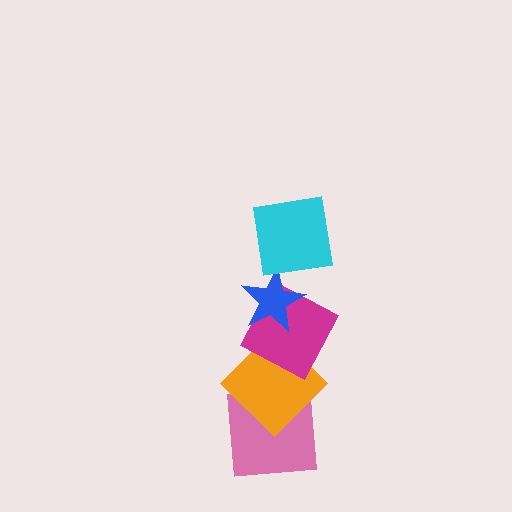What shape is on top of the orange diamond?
The magenta square is on top of the orange diamond.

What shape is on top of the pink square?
The orange diamond is on top of the pink square.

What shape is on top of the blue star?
The cyan square is on top of the blue star.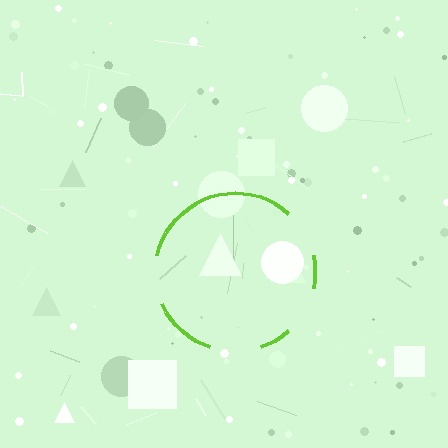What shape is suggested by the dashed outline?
The dashed outline suggests a circle.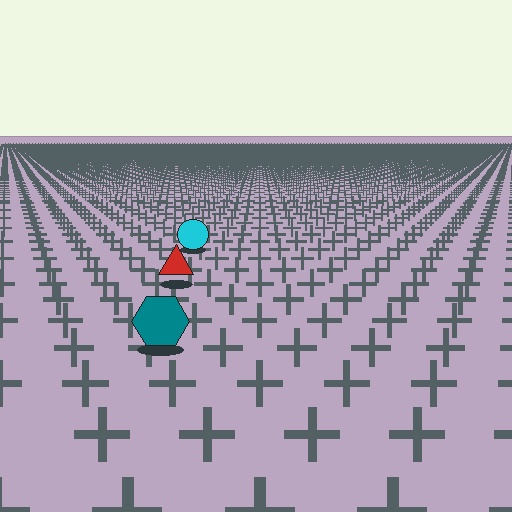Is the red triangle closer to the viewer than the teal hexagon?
No. The teal hexagon is closer — you can tell from the texture gradient: the ground texture is coarser near it.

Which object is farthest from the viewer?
The cyan circle is farthest from the viewer. It appears smaller and the ground texture around it is denser.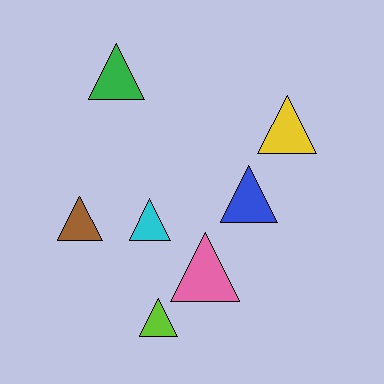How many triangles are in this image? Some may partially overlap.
There are 7 triangles.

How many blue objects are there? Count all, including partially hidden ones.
There is 1 blue object.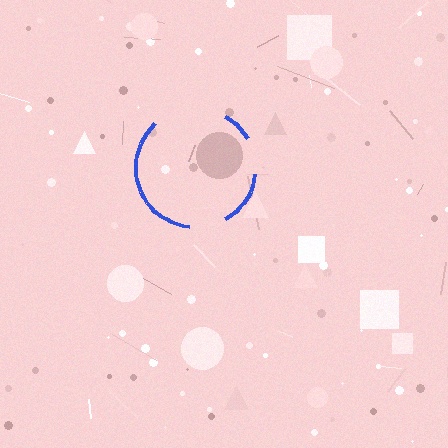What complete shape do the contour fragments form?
The contour fragments form a circle.